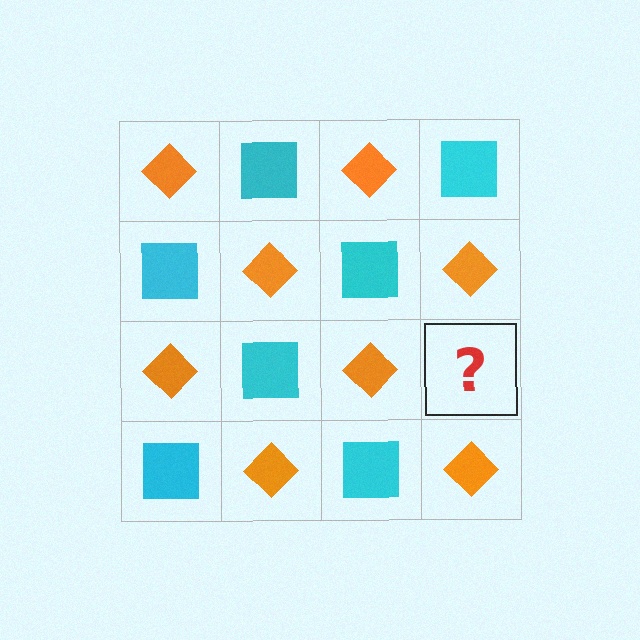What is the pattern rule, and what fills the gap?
The rule is that it alternates orange diamond and cyan square in a checkerboard pattern. The gap should be filled with a cyan square.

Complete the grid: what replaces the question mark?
The question mark should be replaced with a cyan square.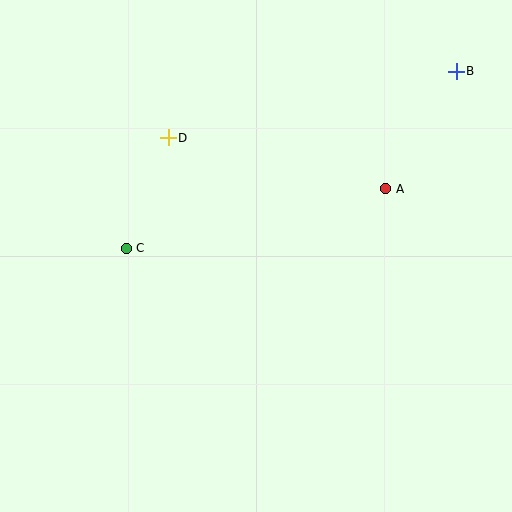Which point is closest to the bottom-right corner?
Point A is closest to the bottom-right corner.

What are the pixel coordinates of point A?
Point A is at (386, 189).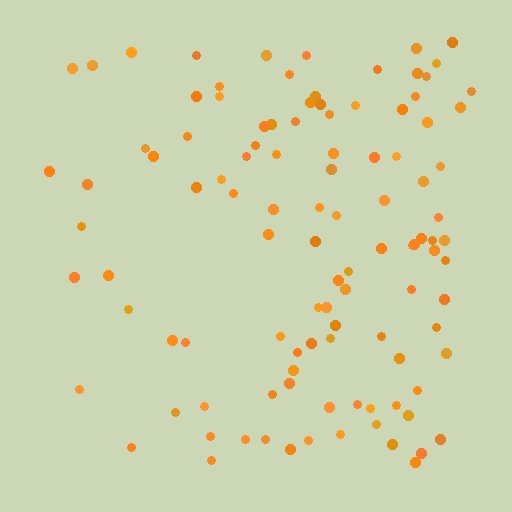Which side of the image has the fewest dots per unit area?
The left.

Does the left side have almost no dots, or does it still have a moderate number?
Still a moderate number, just noticeably fewer than the right.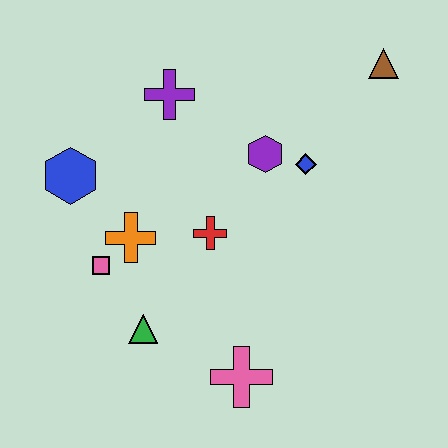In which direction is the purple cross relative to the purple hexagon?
The purple cross is to the left of the purple hexagon.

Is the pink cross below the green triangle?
Yes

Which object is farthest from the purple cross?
The pink cross is farthest from the purple cross.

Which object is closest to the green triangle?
The pink square is closest to the green triangle.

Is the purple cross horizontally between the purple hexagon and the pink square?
Yes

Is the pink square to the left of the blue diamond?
Yes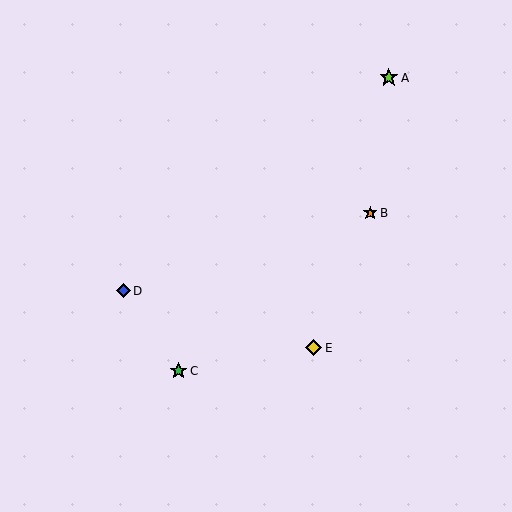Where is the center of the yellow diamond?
The center of the yellow diamond is at (314, 348).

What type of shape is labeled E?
Shape E is a yellow diamond.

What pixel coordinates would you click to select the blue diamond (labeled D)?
Click at (123, 291) to select the blue diamond D.